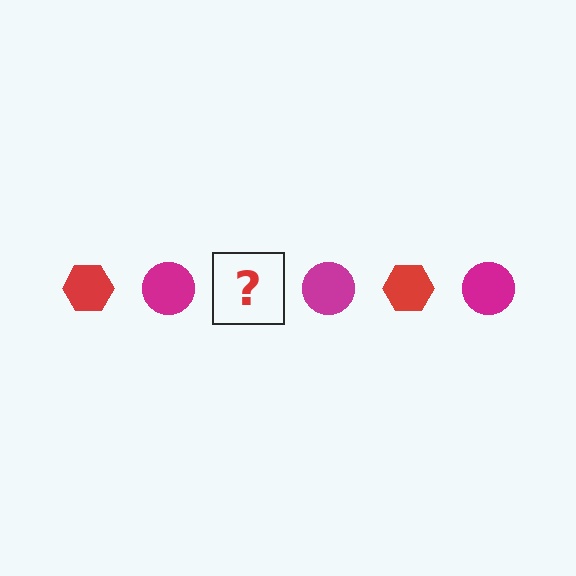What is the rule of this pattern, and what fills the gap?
The rule is that the pattern alternates between red hexagon and magenta circle. The gap should be filled with a red hexagon.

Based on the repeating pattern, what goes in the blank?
The blank should be a red hexagon.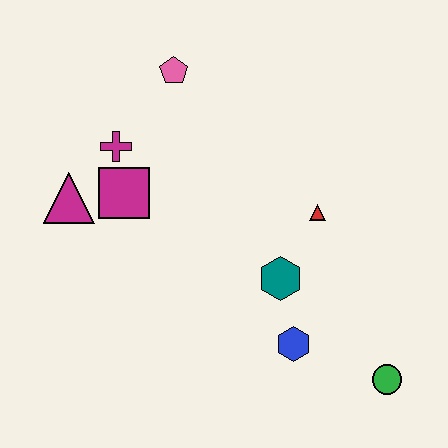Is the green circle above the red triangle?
No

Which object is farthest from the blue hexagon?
The pink pentagon is farthest from the blue hexagon.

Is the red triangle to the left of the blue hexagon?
No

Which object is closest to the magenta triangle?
The magenta square is closest to the magenta triangle.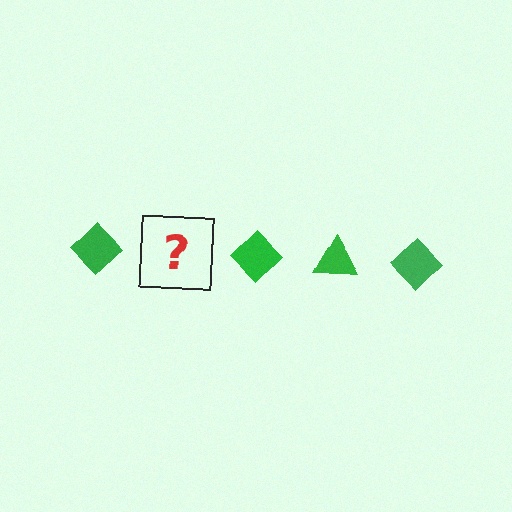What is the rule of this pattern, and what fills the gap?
The rule is that the pattern cycles through diamond, triangle shapes in green. The gap should be filled with a green triangle.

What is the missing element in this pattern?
The missing element is a green triangle.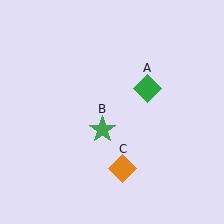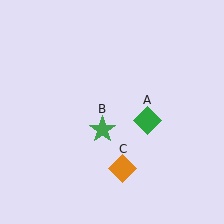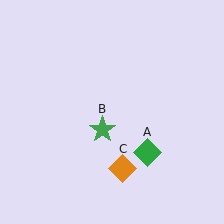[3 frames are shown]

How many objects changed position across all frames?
1 object changed position: green diamond (object A).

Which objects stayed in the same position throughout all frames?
Green star (object B) and orange diamond (object C) remained stationary.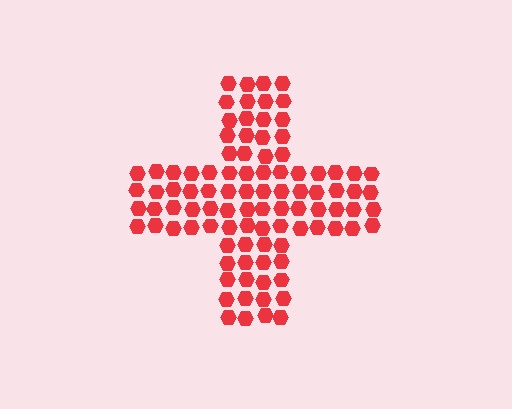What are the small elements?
The small elements are hexagons.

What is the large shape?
The large shape is a cross.